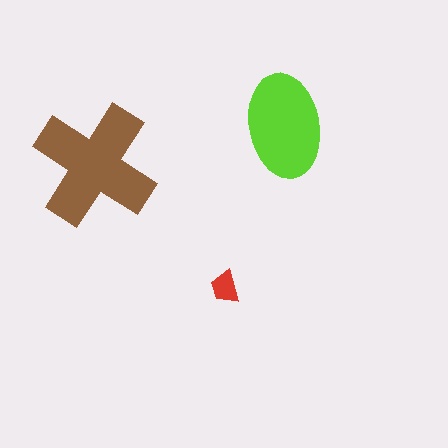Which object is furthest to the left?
The brown cross is leftmost.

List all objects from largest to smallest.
The brown cross, the lime ellipse, the red trapezoid.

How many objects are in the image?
There are 3 objects in the image.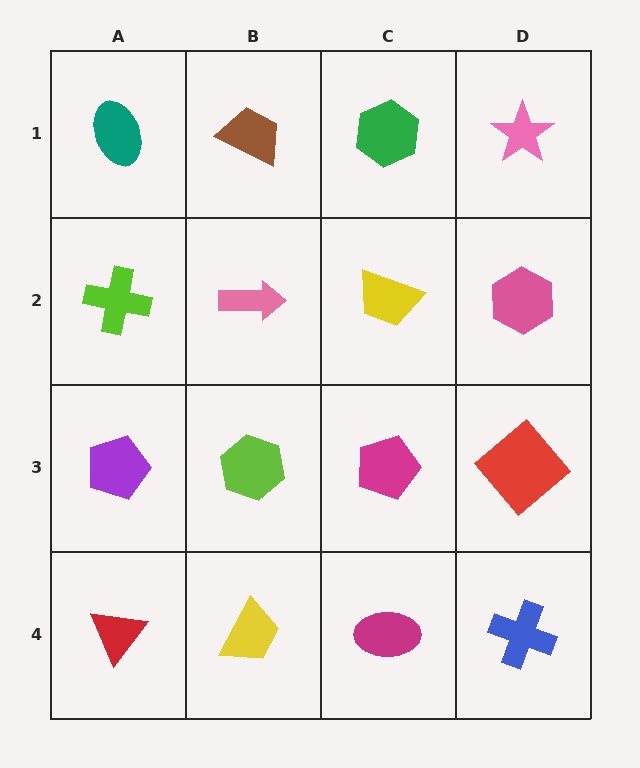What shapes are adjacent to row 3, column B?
A pink arrow (row 2, column B), a yellow trapezoid (row 4, column B), a purple pentagon (row 3, column A), a magenta pentagon (row 3, column C).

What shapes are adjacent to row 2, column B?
A brown trapezoid (row 1, column B), a lime hexagon (row 3, column B), a lime cross (row 2, column A), a yellow trapezoid (row 2, column C).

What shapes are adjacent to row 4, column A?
A purple pentagon (row 3, column A), a yellow trapezoid (row 4, column B).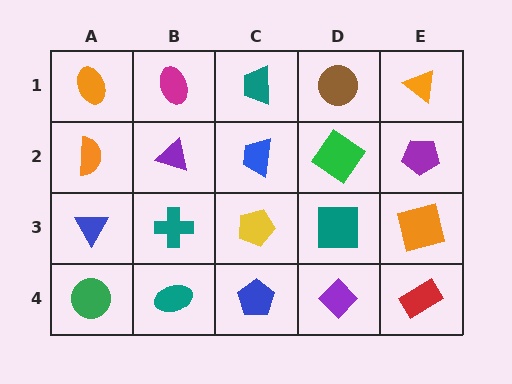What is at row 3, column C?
A yellow pentagon.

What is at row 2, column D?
A green diamond.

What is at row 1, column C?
A teal trapezoid.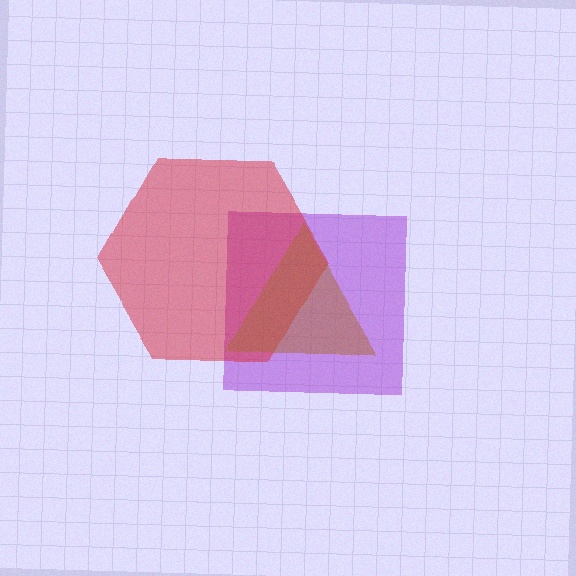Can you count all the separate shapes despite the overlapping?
Yes, there are 3 separate shapes.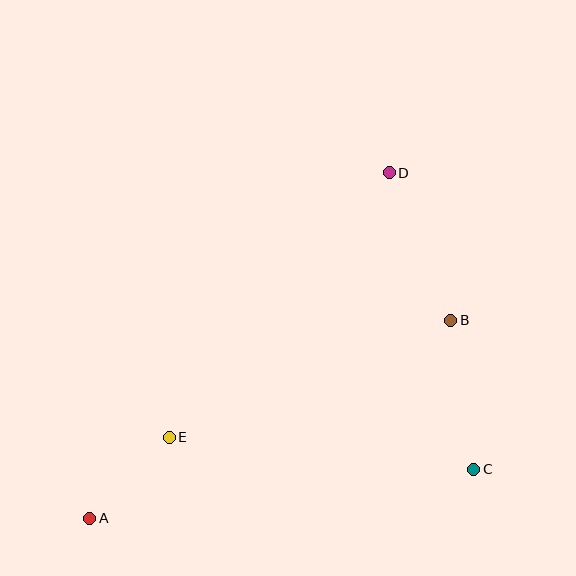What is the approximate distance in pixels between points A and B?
The distance between A and B is approximately 412 pixels.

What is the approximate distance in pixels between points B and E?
The distance between B and E is approximately 305 pixels.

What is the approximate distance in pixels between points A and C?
The distance between A and C is approximately 387 pixels.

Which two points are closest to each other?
Points A and E are closest to each other.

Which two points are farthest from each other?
Points A and D are farthest from each other.